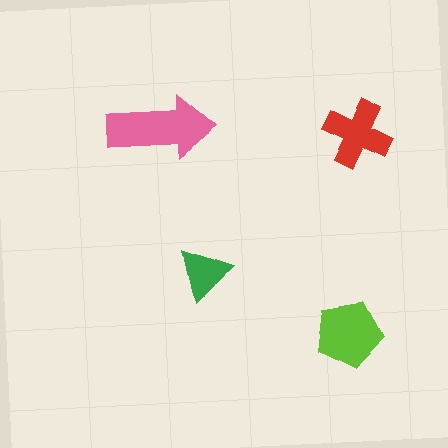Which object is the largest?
The pink arrow.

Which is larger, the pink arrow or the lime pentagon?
The pink arrow.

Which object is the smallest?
The green triangle.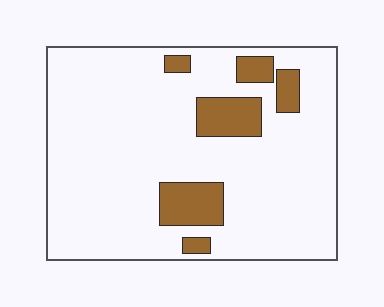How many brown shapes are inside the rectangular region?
6.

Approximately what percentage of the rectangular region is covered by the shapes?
Approximately 15%.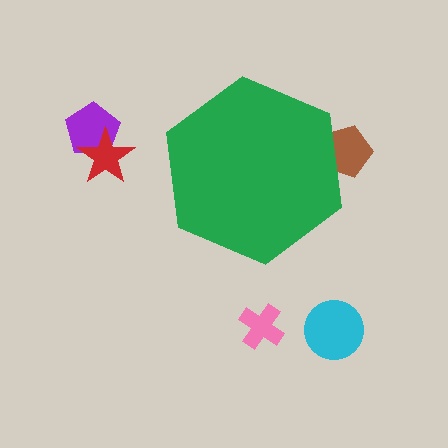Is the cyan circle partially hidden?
No, the cyan circle is fully visible.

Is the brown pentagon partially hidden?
Yes, the brown pentagon is partially hidden behind the green hexagon.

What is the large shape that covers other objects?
A green hexagon.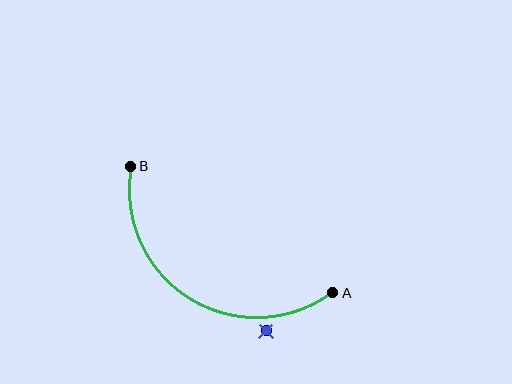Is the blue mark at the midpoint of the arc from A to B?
No — the blue mark does not lie on the arc at all. It sits slightly outside the curve.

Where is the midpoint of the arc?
The arc midpoint is the point on the curve farthest from the straight line joining A and B. It sits below that line.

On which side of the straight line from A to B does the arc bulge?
The arc bulges below the straight line connecting A and B.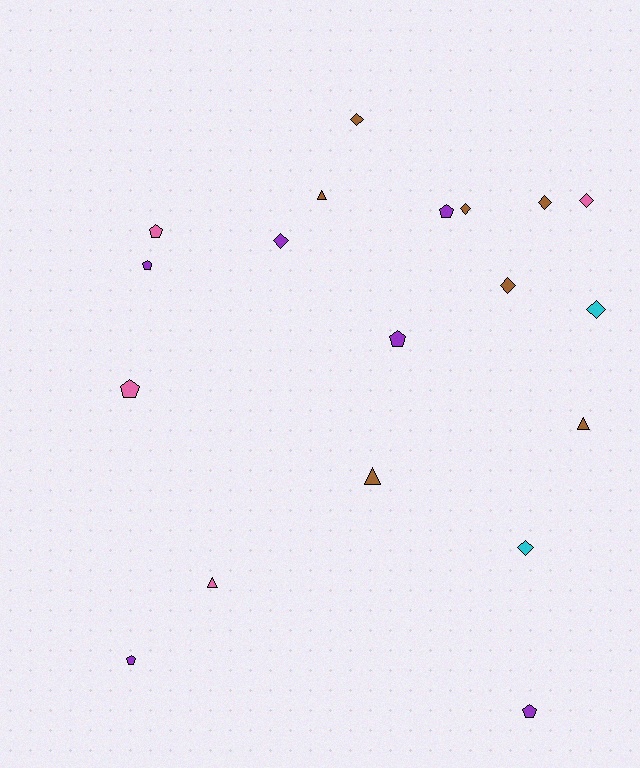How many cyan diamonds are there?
There are 2 cyan diamonds.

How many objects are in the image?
There are 19 objects.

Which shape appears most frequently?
Diamond, with 8 objects.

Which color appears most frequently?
Brown, with 7 objects.